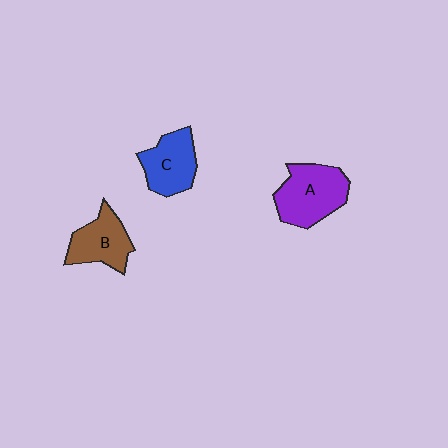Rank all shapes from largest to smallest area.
From largest to smallest: A (purple), C (blue), B (brown).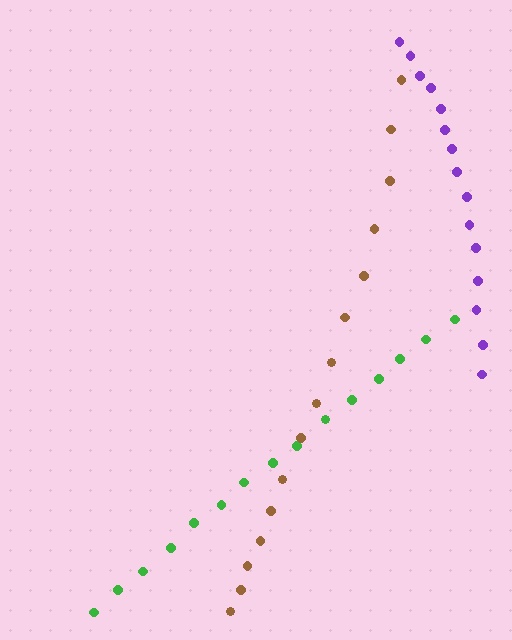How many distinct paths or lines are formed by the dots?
There are 3 distinct paths.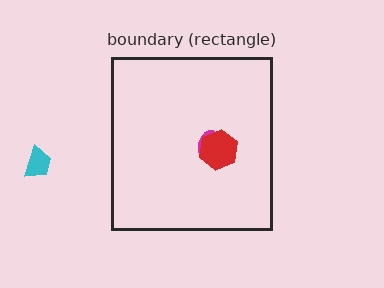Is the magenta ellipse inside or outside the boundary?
Inside.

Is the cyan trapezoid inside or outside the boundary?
Outside.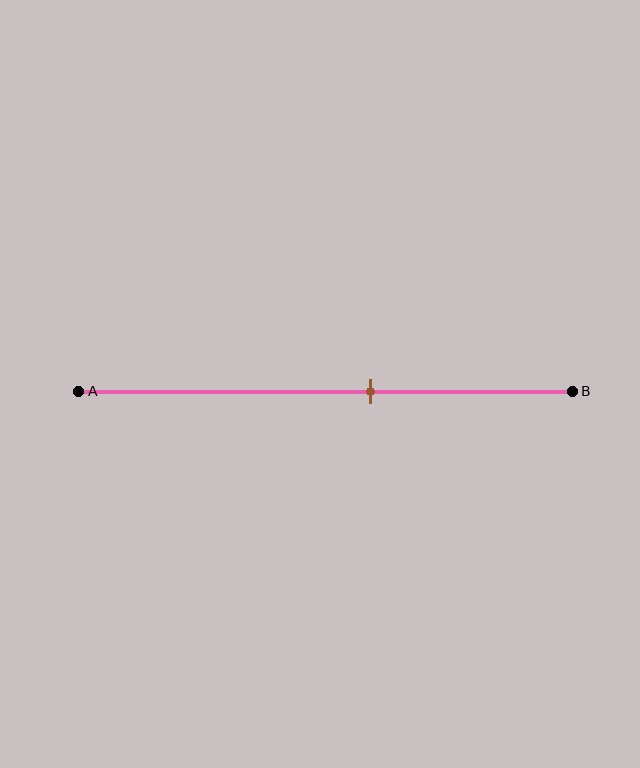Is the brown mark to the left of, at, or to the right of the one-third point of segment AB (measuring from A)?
The brown mark is to the right of the one-third point of segment AB.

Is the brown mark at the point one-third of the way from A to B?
No, the mark is at about 60% from A, not at the 33% one-third point.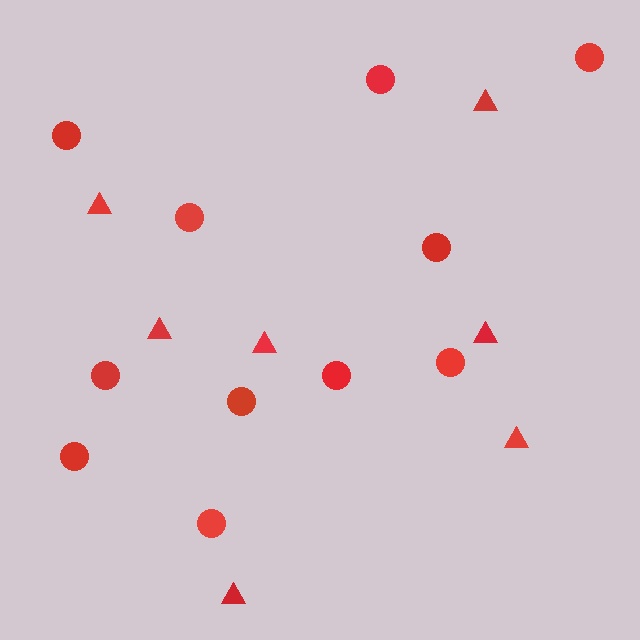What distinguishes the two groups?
There are 2 groups: one group of circles (11) and one group of triangles (7).